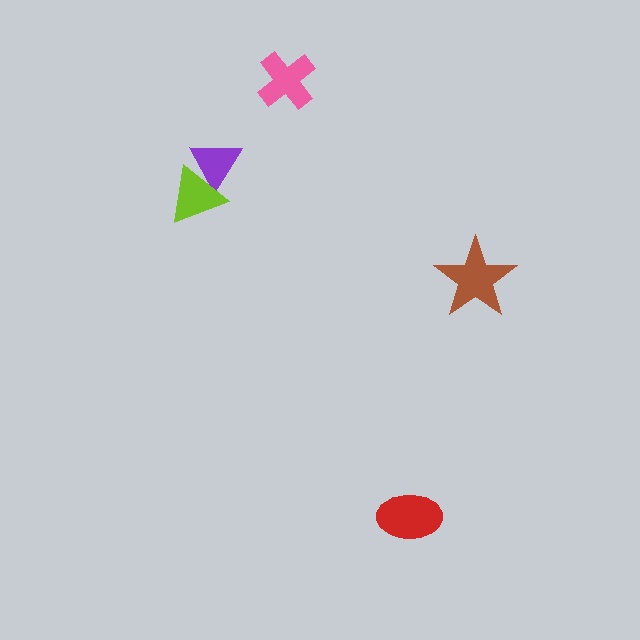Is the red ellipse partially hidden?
No, no other shape covers it.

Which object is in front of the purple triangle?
The lime triangle is in front of the purple triangle.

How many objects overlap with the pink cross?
0 objects overlap with the pink cross.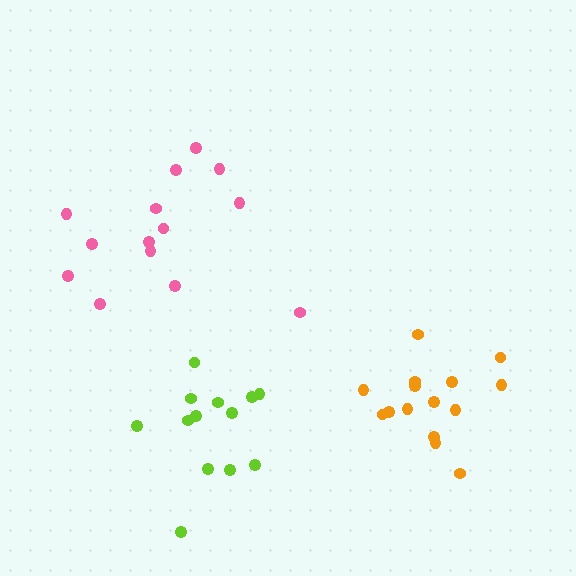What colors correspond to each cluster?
The clusters are colored: lime, pink, orange.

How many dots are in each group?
Group 1: 13 dots, Group 2: 14 dots, Group 3: 15 dots (42 total).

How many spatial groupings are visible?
There are 3 spatial groupings.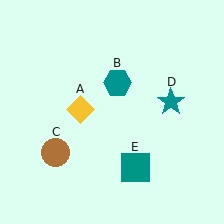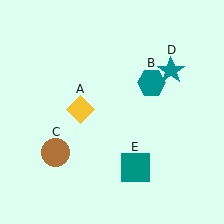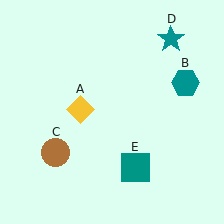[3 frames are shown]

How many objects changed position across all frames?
2 objects changed position: teal hexagon (object B), teal star (object D).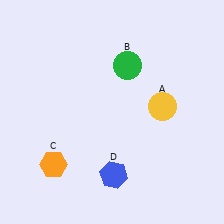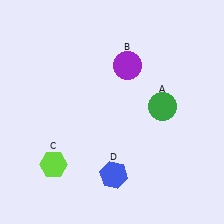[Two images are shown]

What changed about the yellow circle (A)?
In Image 1, A is yellow. In Image 2, it changed to green.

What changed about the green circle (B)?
In Image 1, B is green. In Image 2, it changed to purple.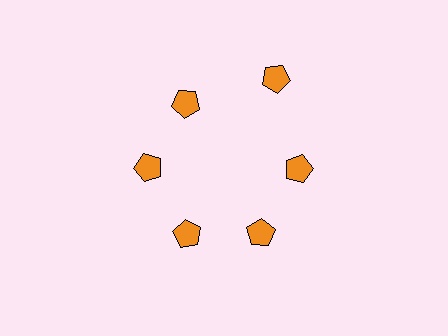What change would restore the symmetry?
The symmetry would be restored by moving it inward, back onto the ring so that all 6 pentagons sit at equal angles and equal distance from the center.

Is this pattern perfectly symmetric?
No. The 6 orange pentagons are arranged in a ring, but one element near the 1 o'clock position is pushed outward from the center, breaking the 6-fold rotational symmetry.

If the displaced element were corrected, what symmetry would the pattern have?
It would have 6-fold rotational symmetry — the pattern would map onto itself every 60 degrees.